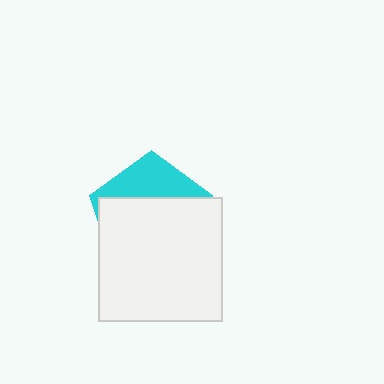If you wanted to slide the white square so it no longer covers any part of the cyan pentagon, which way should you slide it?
Slide it down — that is the most direct way to separate the two shapes.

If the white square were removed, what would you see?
You would see the complete cyan pentagon.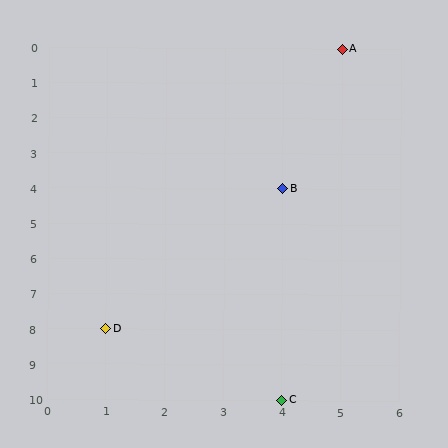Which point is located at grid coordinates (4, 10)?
Point C is at (4, 10).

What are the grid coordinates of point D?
Point D is at grid coordinates (1, 8).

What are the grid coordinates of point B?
Point B is at grid coordinates (4, 4).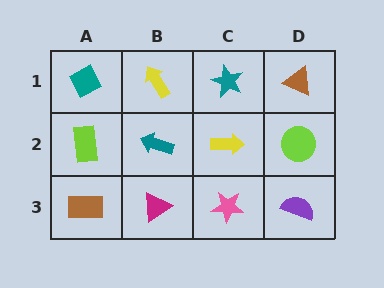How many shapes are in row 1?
4 shapes.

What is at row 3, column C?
A pink star.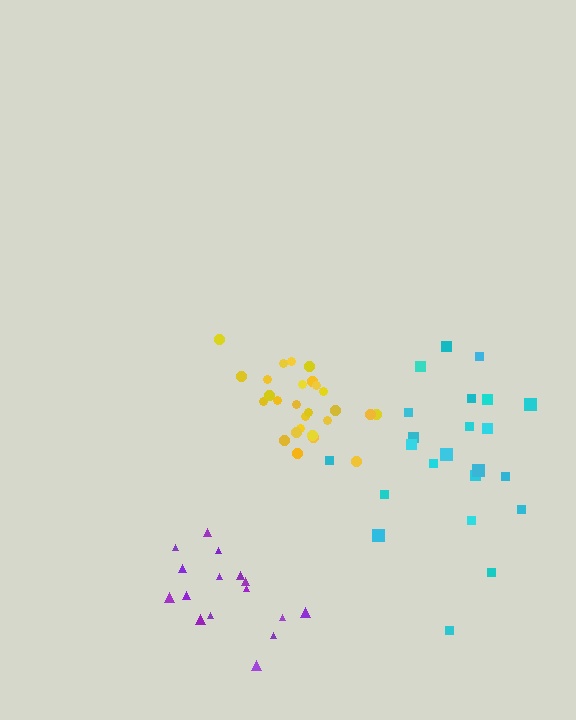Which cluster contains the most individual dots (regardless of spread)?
Yellow (27).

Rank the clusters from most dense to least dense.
yellow, purple, cyan.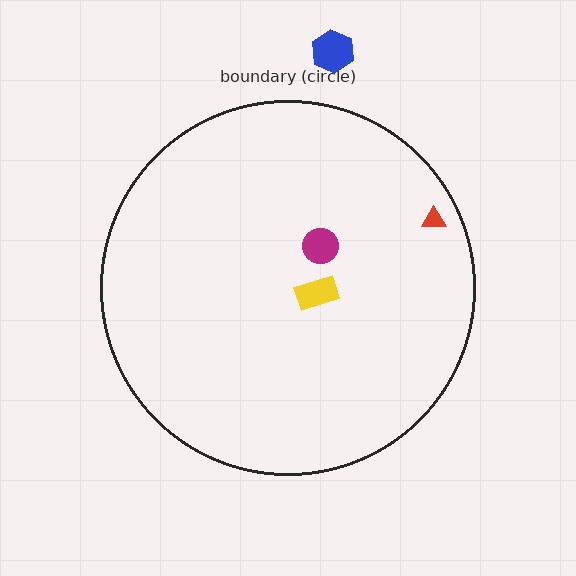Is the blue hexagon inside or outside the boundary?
Outside.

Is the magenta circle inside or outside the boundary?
Inside.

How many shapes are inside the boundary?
3 inside, 1 outside.